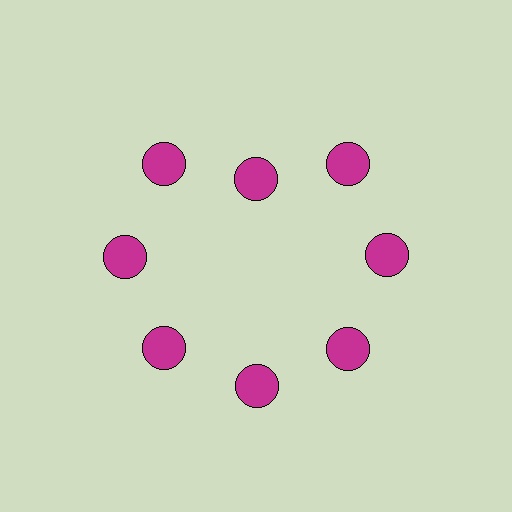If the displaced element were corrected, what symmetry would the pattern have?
It would have 8-fold rotational symmetry — the pattern would map onto itself every 45 degrees.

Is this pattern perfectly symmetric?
No. The 8 magenta circles are arranged in a ring, but one element near the 12 o'clock position is pulled inward toward the center, breaking the 8-fold rotational symmetry.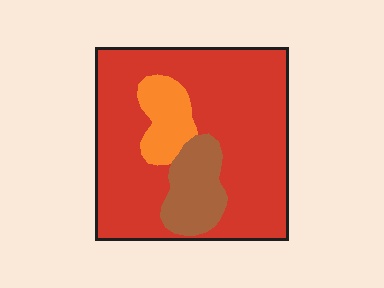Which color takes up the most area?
Red, at roughly 75%.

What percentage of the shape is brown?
Brown takes up about one eighth (1/8) of the shape.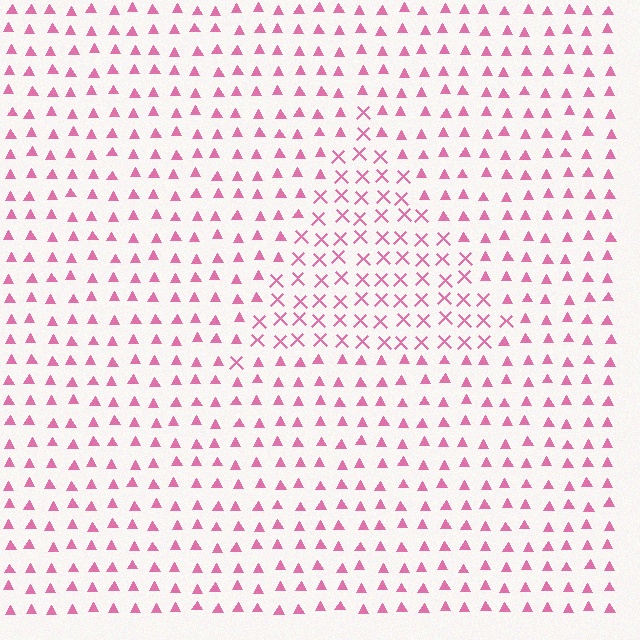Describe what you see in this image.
The image is filled with small pink elements arranged in a uniform grid. A triangle-shaped region contains X marks, while the surrounding area contains triangles. The boundary is defined purely by the change in element shape.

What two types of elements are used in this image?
The image uses X marks inside the triangle region and triangles outside it.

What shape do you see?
I see a triangle.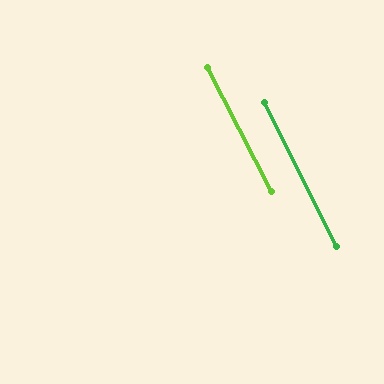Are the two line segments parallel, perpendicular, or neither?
Parallel — their directions differ by only 0.8°.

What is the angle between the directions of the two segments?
Approximately 1 degree.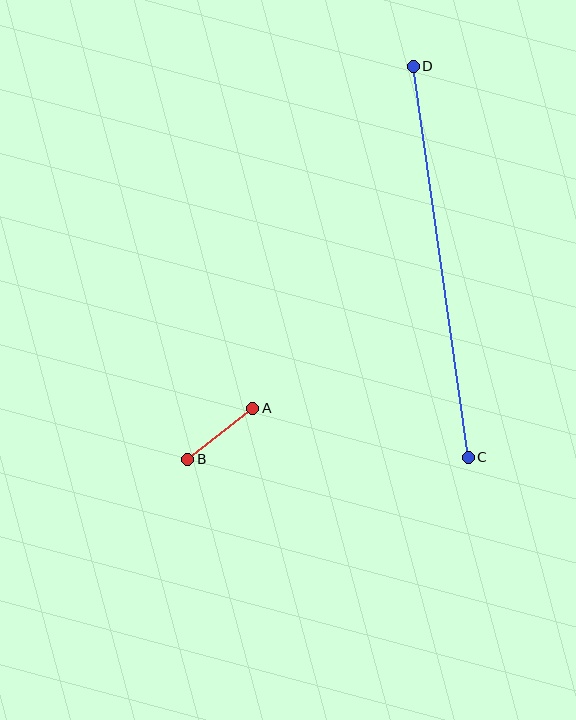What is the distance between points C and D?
The distance is approximately 395 pixels.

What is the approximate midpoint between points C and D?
The midpoint is at approximately (441, 262) pixels.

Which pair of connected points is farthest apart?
Points C and D are farthest apart.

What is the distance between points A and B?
The distance is approximately 83 pixels.